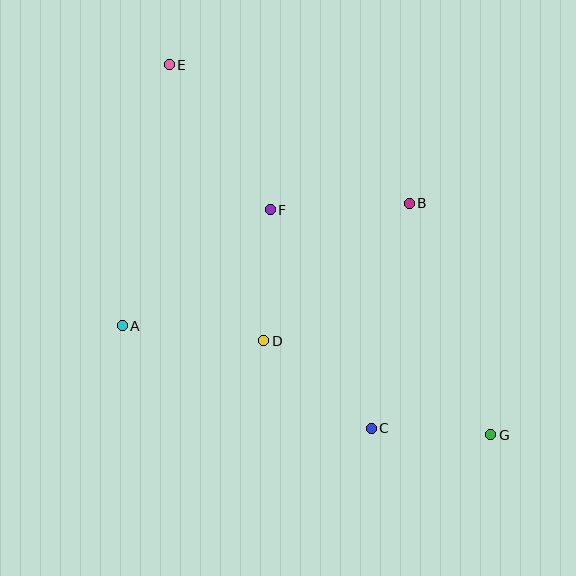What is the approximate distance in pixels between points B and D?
The distance between B and D is approximately 201 pixels.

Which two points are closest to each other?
Points C and G are closest to each other.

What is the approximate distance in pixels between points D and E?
The distance between D and E is approximately 292 pixels.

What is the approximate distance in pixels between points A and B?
The distance between A and B is approximately 312 pixels.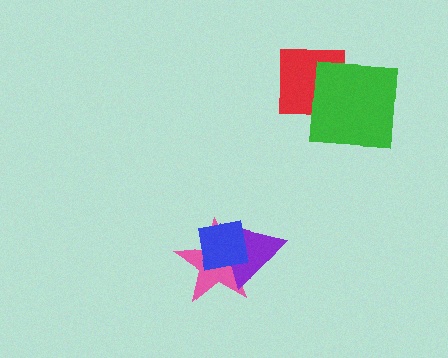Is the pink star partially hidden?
Yes, it is partially covered by another shape.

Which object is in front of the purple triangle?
The blue square is in front of the purple triangle.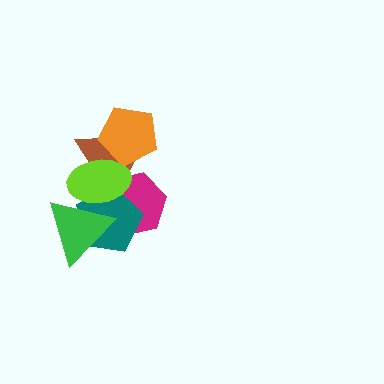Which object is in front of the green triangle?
The lime ellipse is in front of the green triangle.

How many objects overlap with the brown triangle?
4 objects overlap with the brown triangle.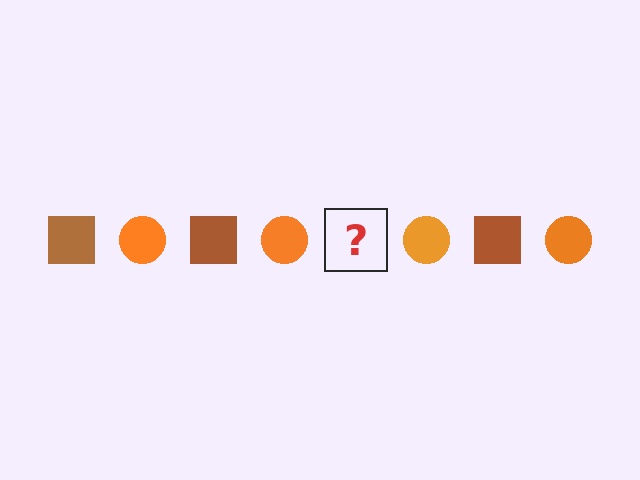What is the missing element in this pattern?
The missing element is a brown square.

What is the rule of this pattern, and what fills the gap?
The rule is that the pattern alternates between brown square and orange circle. The gap should be filled with a brown square.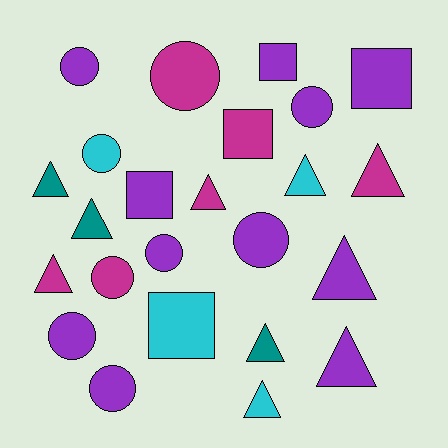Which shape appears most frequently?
Triangle, with 10 objects.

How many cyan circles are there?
There is 1 cyan circle.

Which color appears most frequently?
Purple, with 11 objects.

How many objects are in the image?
There are 24 objects.